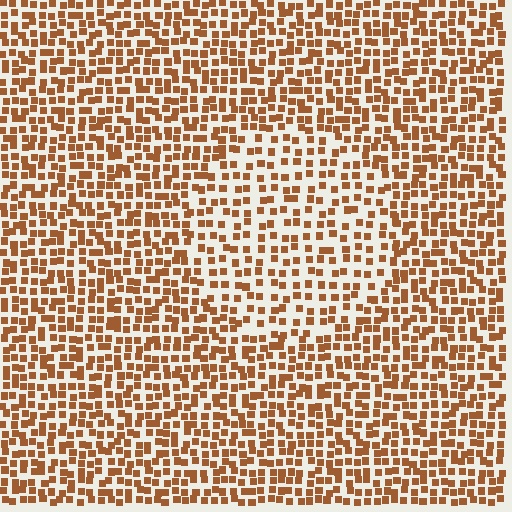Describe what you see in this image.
The image contains small brown elements arranged at two different densities. A circle-shaped region is visible where the elements are less densely packed than the surrounding area.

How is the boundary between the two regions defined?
The boundary is defined by a change in element density (approximately 1.6x ratio). All elements are the same color, size, and shape.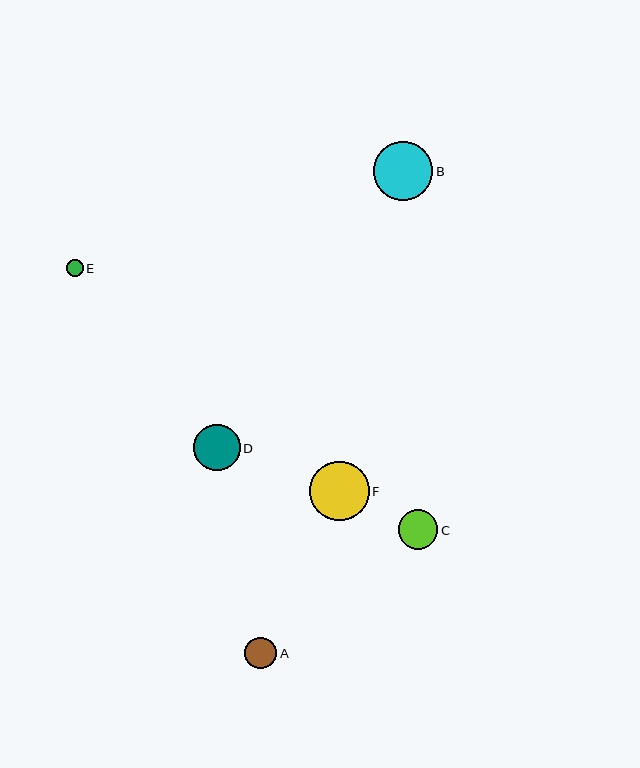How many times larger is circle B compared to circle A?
Circle B is approximately 1.9 times the size of circle A.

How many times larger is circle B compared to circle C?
Circle B is approximately 1.5 times the size of circle C.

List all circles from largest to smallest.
From largest to smallest: B, F, D, C, A, E.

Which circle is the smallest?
Circle E is the smallest with a size of approximately 17 pixels.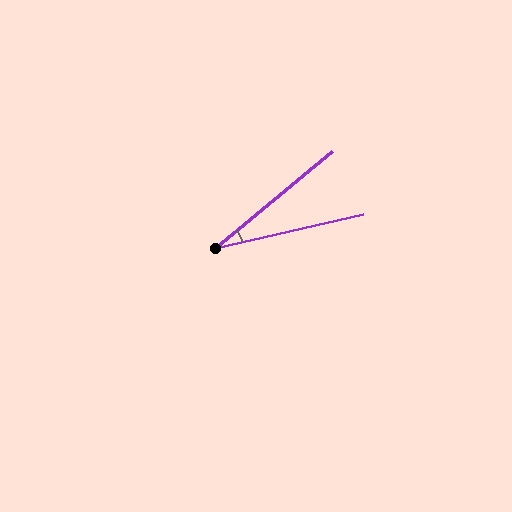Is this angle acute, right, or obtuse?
It is acute.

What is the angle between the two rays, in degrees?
Approximately 27 degrees.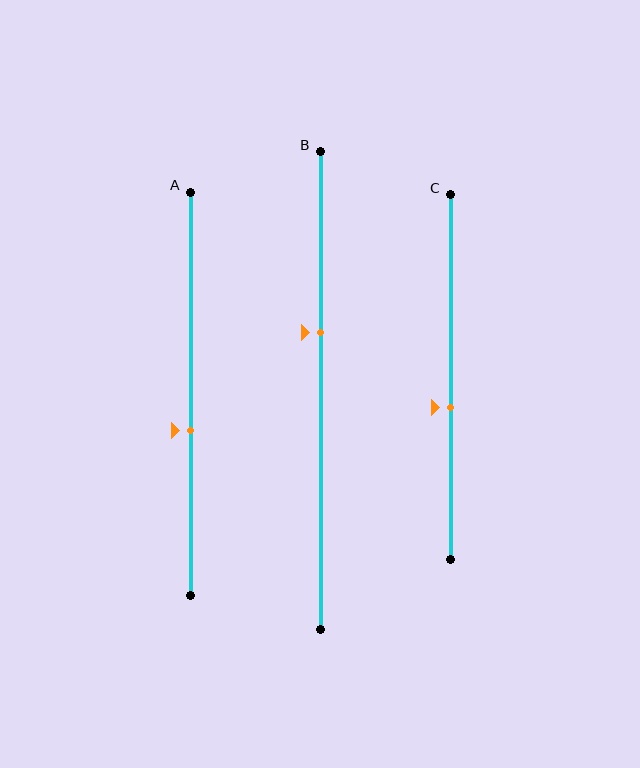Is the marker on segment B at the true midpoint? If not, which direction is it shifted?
No, the marker on segment B is shifted upward by about 12% of the segment length.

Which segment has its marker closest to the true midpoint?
Segment C has its marker closest to the true midpoint.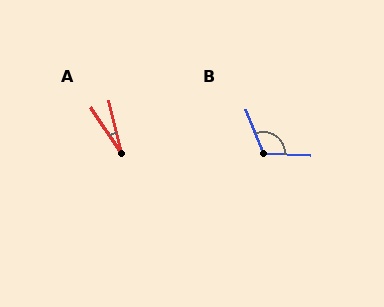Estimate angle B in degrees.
Approximately 115 degrees.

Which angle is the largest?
B, at approximately 115 degrees.